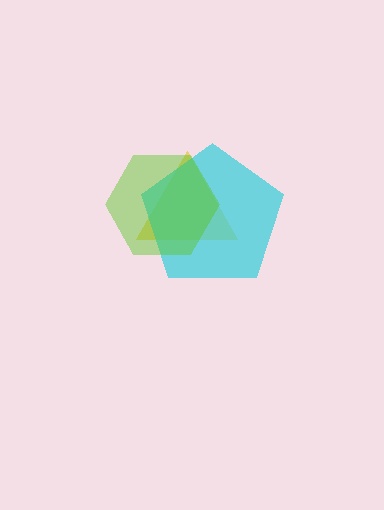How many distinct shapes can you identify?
There are 3 distinct shapes: a yellow triangle, a cyan pentagon, a lime hexagon.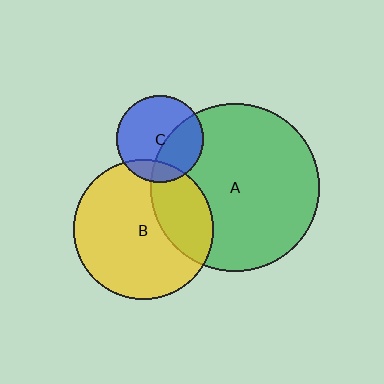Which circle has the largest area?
Circle A (green).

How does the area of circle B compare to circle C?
Approximately 2.6 times.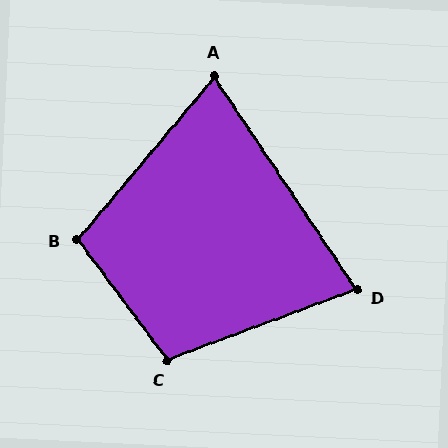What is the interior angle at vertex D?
Approximately 77 degrees (acute).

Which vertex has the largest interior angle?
C, at approximately 106 degrees.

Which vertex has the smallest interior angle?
A, at approximately 74 degrees.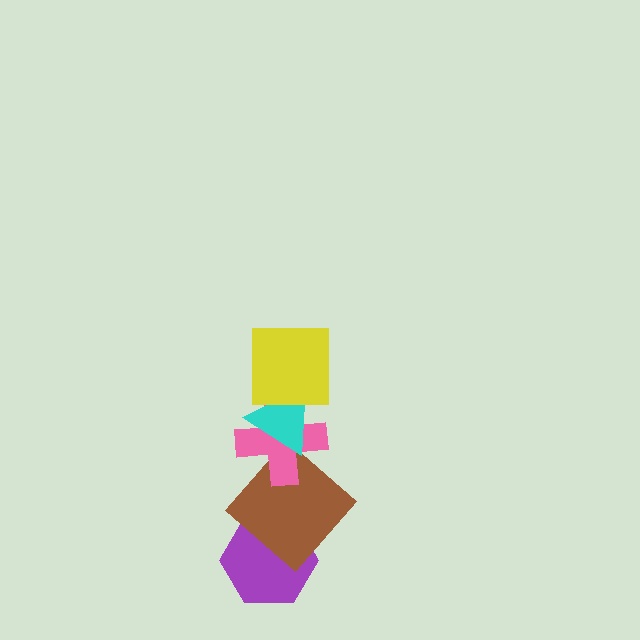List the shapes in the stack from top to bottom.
From top to bottom: the yellow square, the cyan triangle, the pink cross, the brown diamond, the purple hexagon.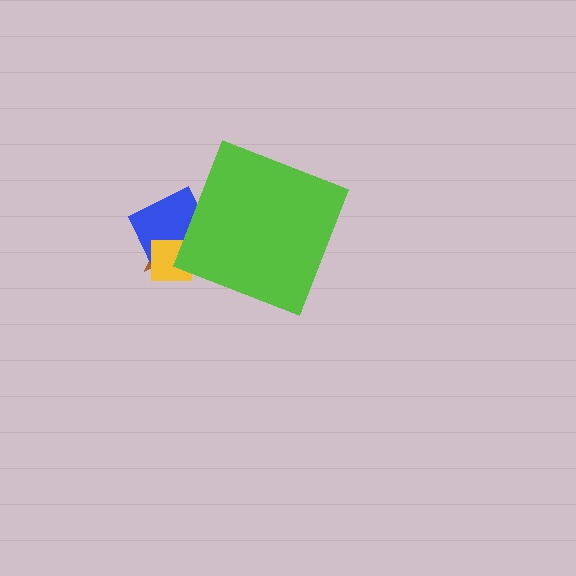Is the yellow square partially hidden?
Yes, the yellow square is partially hidden behind the lime diamond.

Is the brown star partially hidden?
Yes, the brown star is partially hidden behind the lime diamond.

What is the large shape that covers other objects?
A lime diamond.